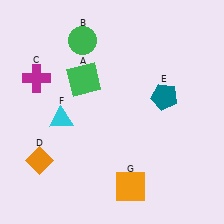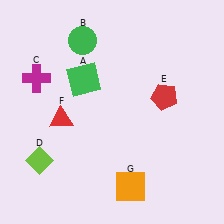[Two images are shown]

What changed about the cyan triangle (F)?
In Image 1, F is cyan. In Image 2, it changed to red.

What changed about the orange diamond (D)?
In Image 1, D is orange. In Image 2, it changed to lime.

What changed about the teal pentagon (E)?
In Image 1, E is teal. In Image 2, it changed to red.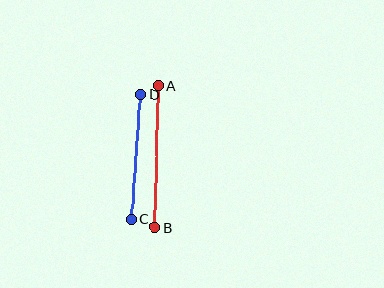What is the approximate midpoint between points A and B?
The midpoint is at approximately (157, 156) pixels.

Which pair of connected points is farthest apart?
Points A and B are farthest apart.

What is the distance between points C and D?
The distance is approximately 125 pixels.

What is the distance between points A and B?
The distance is approximately 142 pixels.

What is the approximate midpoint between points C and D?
The midpoint is at approximately (136, 157) pixels.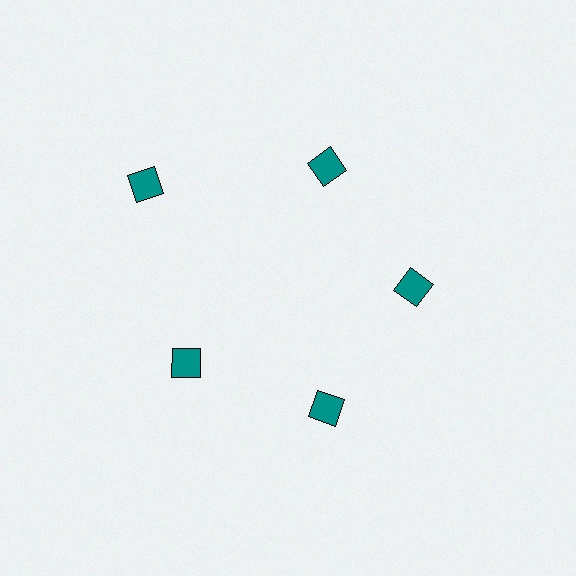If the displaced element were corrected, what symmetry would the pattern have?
It would have 5-fold rotational symmetry — the pattern would map onto itself every 72 degrees.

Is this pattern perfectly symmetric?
No. The 5 teal diamonds are arranged in a ring, but one element near the 10 o'clock position is pushed outward from the center, breaking the 5-fold rotational symmetry.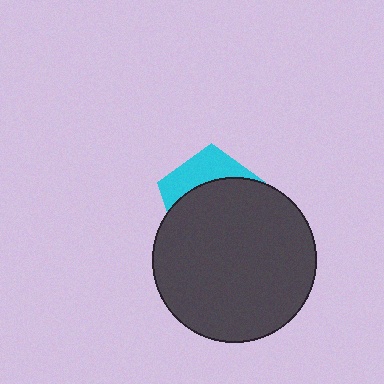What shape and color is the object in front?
The object in front is a dark gray circle.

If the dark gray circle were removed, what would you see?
You would see the complete cyan pentagon.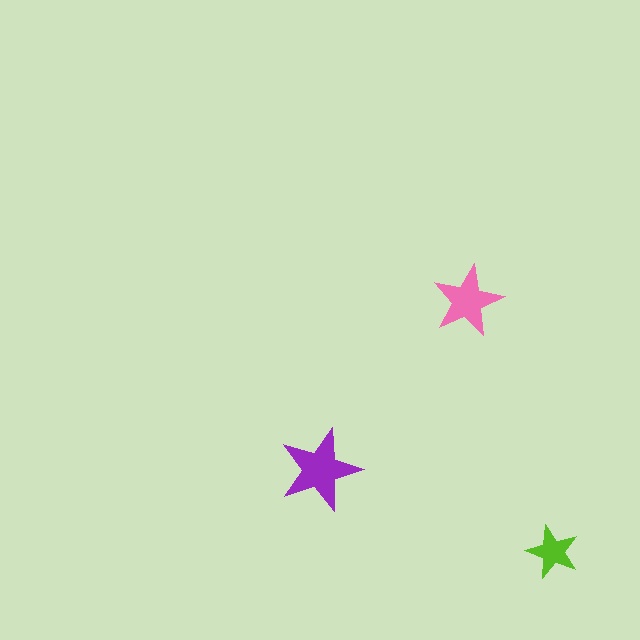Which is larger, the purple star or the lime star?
The purple one.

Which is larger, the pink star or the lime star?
The pink one.